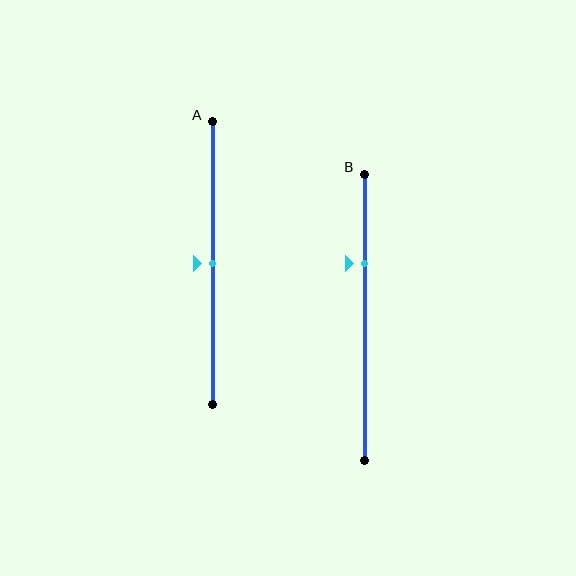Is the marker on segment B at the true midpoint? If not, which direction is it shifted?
No, the marker on segment B is shifted upward by about 19% of the segment length.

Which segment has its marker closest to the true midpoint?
Segment A has its marker closest to the true midpoint.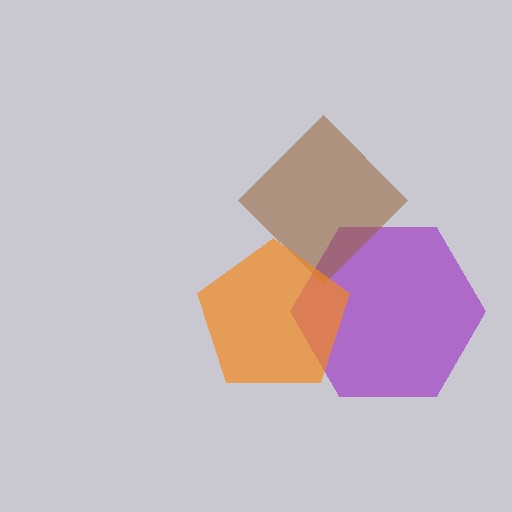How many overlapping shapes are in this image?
There are 3 overlapping shapes in the image.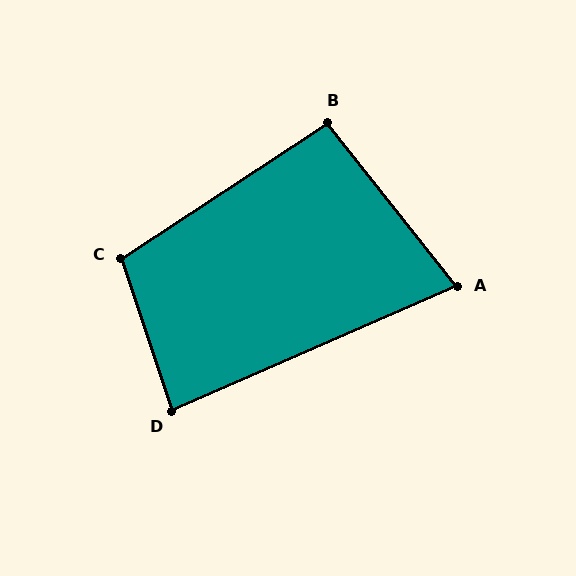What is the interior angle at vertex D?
Approximately 85 degrees (acute).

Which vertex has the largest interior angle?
C, at approximately 105 degrees.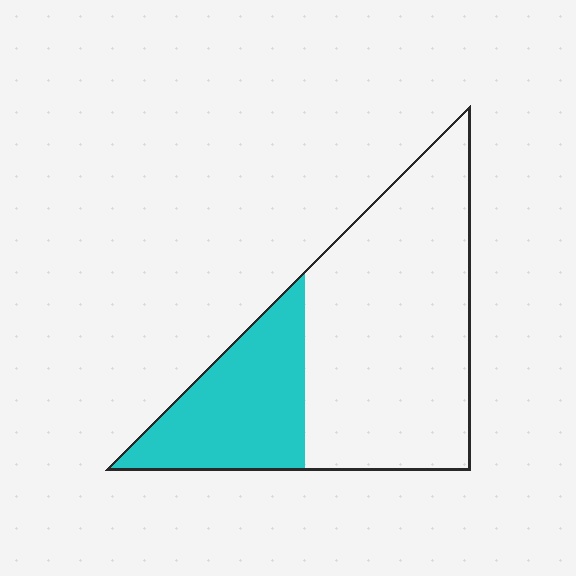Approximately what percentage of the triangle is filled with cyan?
Approximately 30%.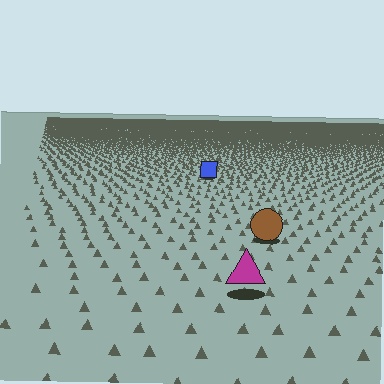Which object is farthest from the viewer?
The blue square is farthest from the viewer. It appears smaller and the ground texture around it is denser.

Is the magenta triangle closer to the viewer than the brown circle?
Yes. The magenta triangle is closer — you can tell from the texture gradient: the ground texture is coarser near it.